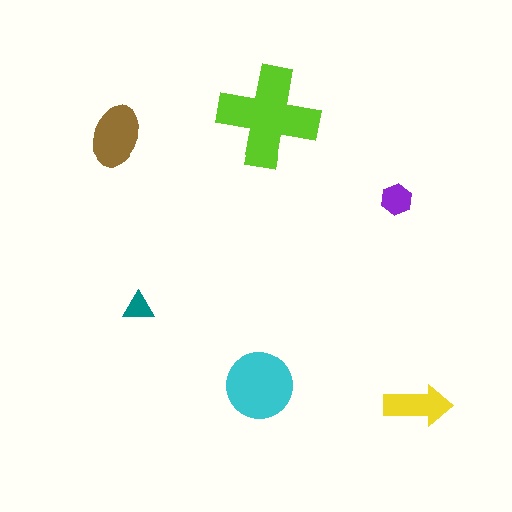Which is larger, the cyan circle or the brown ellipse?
The cyan circle.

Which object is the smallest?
The teal triangle.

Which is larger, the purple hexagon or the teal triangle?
The purple hexagon.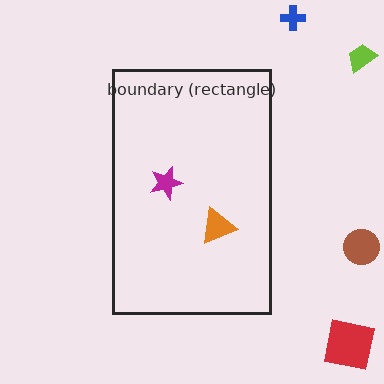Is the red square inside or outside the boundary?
Outside.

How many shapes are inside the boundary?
2 inside, 4 outside.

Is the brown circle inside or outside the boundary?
Outside.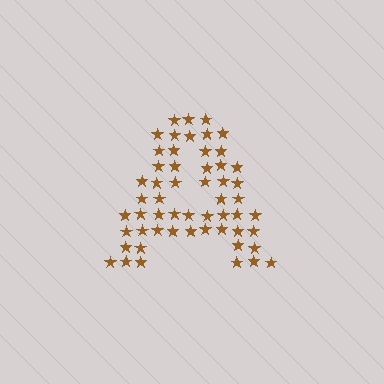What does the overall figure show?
The overall figure shows the letter A.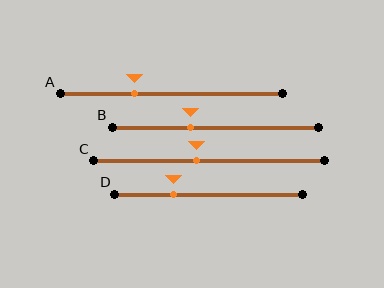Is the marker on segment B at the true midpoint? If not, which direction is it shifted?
No, the marker on segment B is shifted to the left by about 12% of the segment length.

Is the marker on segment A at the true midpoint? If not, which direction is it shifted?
No, the marker on segment A is shifted to the left by about 17% of the segment length.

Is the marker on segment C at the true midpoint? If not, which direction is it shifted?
No, the marker on segment C is shifted to the left by about 5% of the segment length.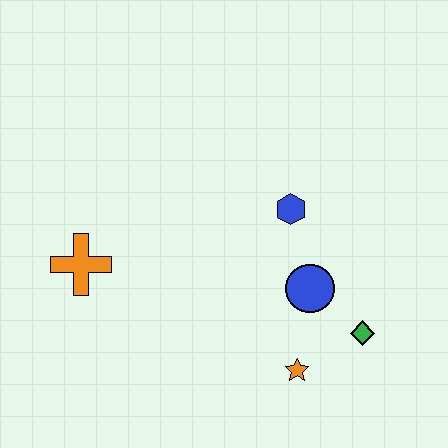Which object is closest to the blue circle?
The green diamond is closest to the blue circle.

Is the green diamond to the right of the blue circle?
Yes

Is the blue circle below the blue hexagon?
Yes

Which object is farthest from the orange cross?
The green diamond is farthest from the orange cross.